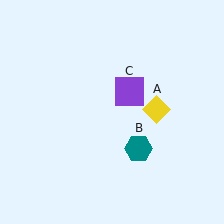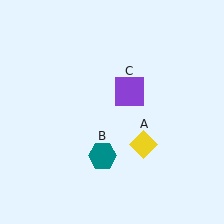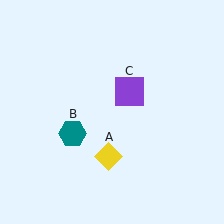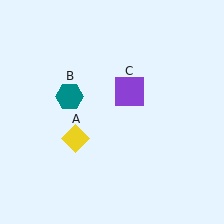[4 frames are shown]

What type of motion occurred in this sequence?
The yellow diamond (object A), teal hexagon (object B) rotated clockwise around the center of the scene.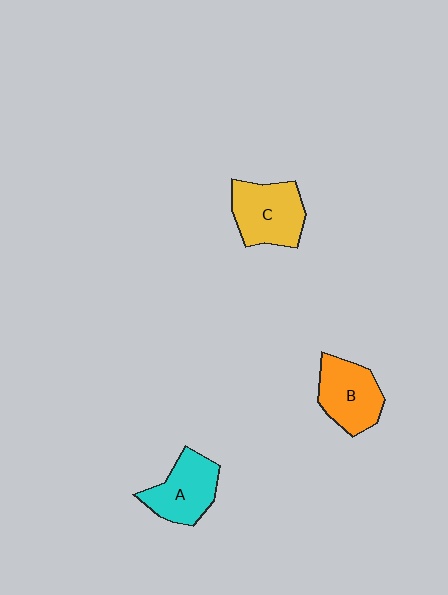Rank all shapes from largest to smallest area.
From largest to smallest: C (yellow), B (orange), A (cyan).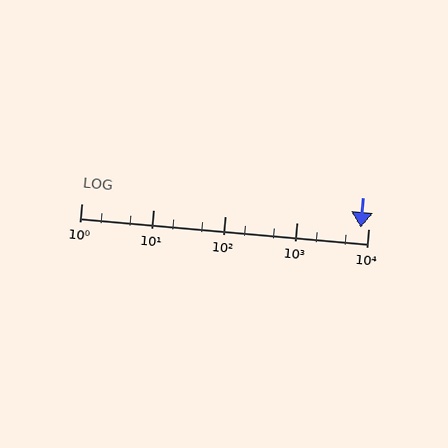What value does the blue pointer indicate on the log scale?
The pointer indicates approximately 7900.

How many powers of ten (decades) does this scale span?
The scale spans 4 decades, from 1 to 10000.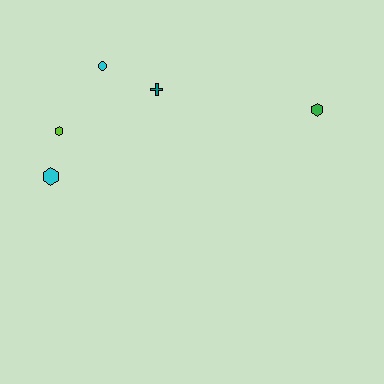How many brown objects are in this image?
There are no brown objects.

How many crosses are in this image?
There is 1 cross.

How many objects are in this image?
There are 5 objects.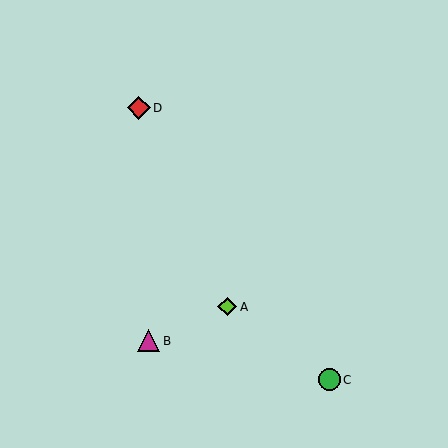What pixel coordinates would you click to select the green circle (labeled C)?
Click at (329, 380) to select the green circle C.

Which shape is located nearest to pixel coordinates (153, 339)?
The magenta triangle (labeled B) at (149, 341) is nearest to that location.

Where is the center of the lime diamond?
The center of the lime diamond is at (227, 307).